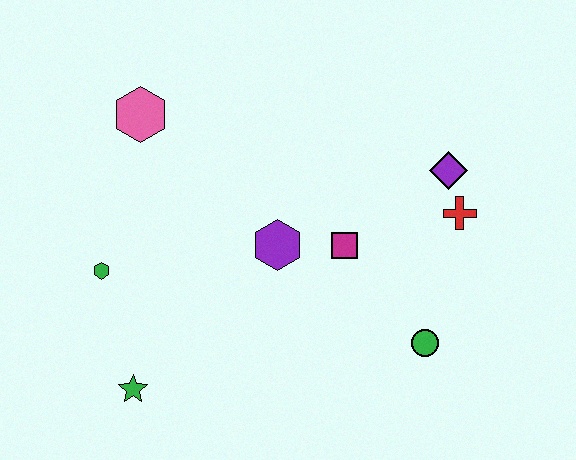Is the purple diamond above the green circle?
Yes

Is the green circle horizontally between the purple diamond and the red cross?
No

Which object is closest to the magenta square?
The purple hexagon is closest to the magenta square.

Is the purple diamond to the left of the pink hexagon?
No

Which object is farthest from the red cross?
The green star is farthest from the red cross.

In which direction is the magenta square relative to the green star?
The magenta square is to the right of the green star.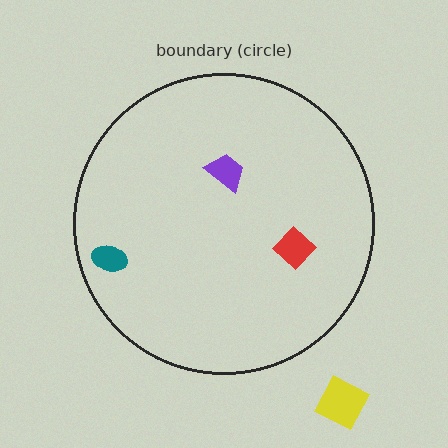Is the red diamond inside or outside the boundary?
Inside.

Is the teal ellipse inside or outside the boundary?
Inside.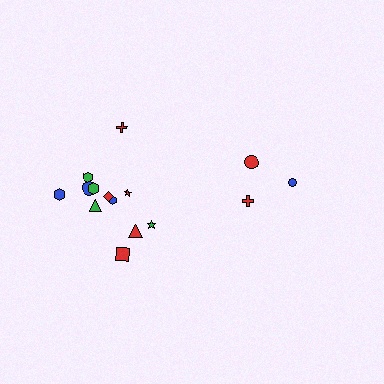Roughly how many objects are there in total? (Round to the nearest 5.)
Roughly 15 objects in total.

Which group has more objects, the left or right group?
The left group.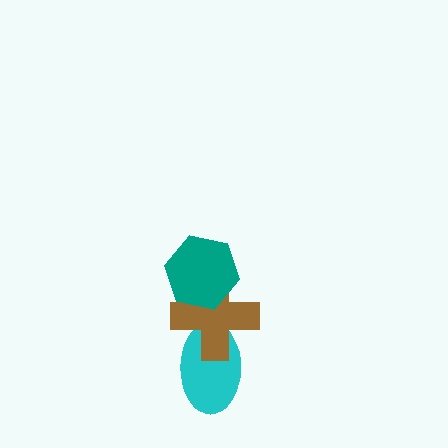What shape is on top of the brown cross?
The teal hexagon is on top of the brown cross.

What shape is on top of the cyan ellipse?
The brown cross is on top of the cyan ellipse.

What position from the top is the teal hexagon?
The teal hexagon is 1st from the top.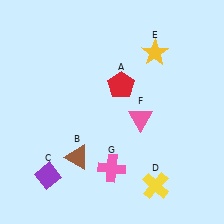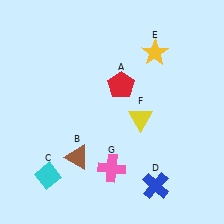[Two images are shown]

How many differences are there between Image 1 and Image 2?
There are 3 differences between the two images.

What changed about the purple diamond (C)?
In Image 1, C is purple. In Image 2, it changed to cyan.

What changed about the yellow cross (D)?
In Image 1, D is yellow. In Image 2, it changed to blue.